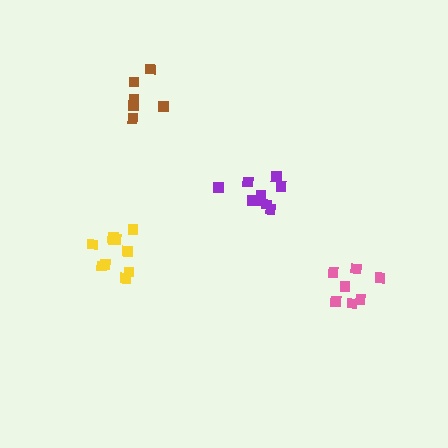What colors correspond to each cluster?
The clusters are colored: pink, yellow, purple, brown.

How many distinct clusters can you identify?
There are 4 distinct clusters.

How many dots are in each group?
Group 1: 7 dots, Group 2: 10 dots, Group 3: 9 dots, Group 4: 6 dots (32 total).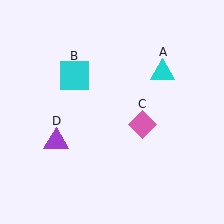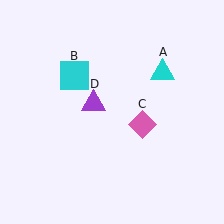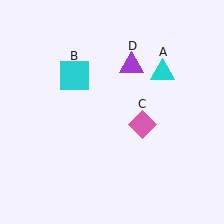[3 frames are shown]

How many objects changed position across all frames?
1 object changed position: purple triangle (object D).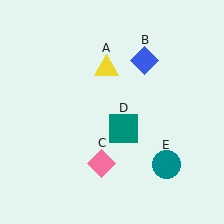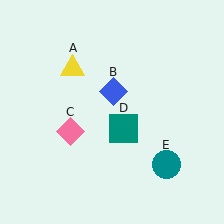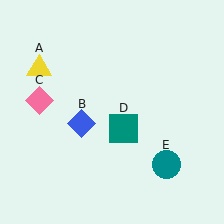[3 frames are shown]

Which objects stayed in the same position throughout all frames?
Teal square (object D) and teal circle (object E) remained stationary.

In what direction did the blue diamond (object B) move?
The blue diamond (object B) moved down and to the left.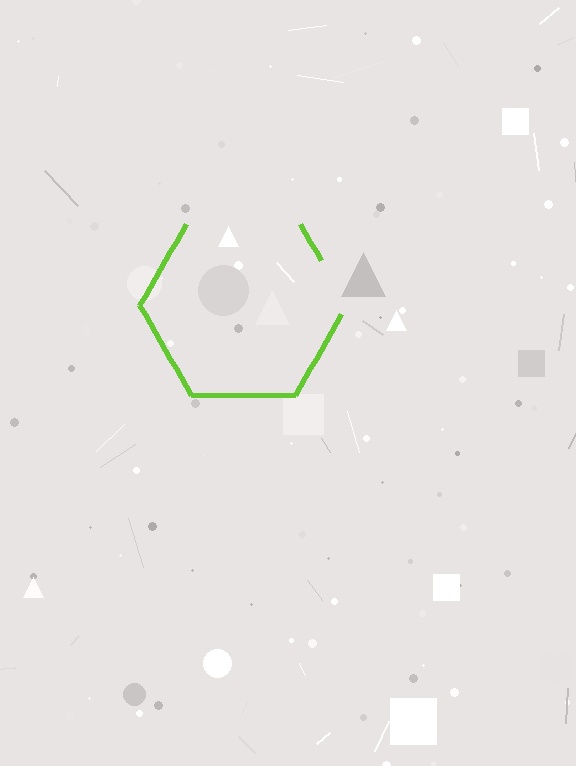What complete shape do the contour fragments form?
The contour fragments form a hexagon.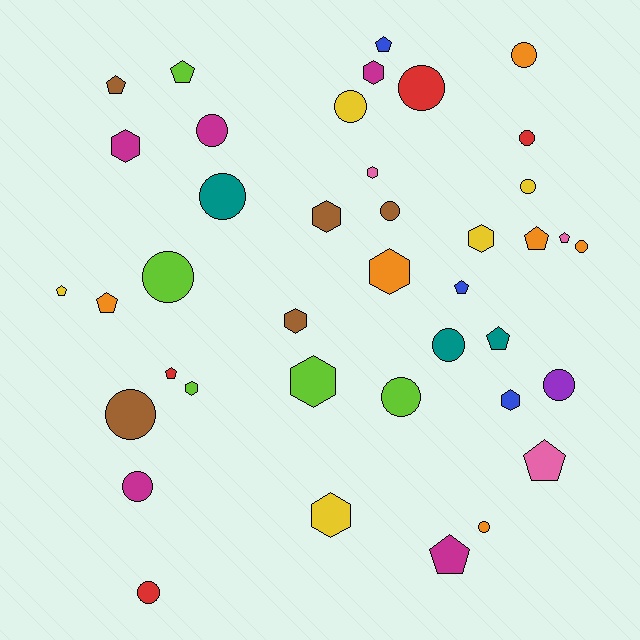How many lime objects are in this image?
There are 5 lime objects.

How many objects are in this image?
There are 40 objects.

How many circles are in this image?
There are 17 circles.